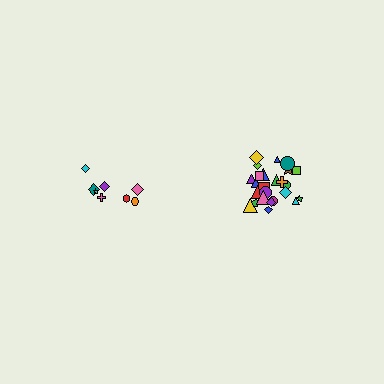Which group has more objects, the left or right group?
The right group.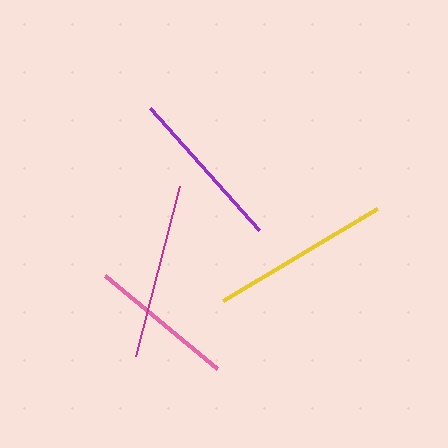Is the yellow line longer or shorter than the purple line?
The yellow line is longer than the purple line.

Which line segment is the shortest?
The pink line is the shortest at approximately 145 pixels.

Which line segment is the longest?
The yellow line is the longest at approximately 180 pixels.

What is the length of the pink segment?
The pink segment is approximately 145 pixels long.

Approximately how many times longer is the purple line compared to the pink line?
The purple line is approximately 1.1 times the length of the pink line.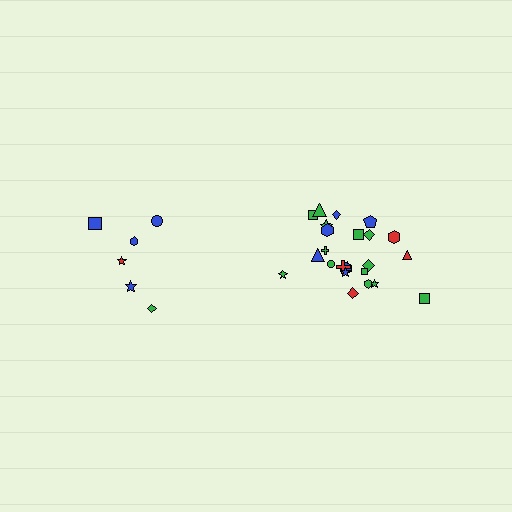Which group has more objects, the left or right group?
The right group.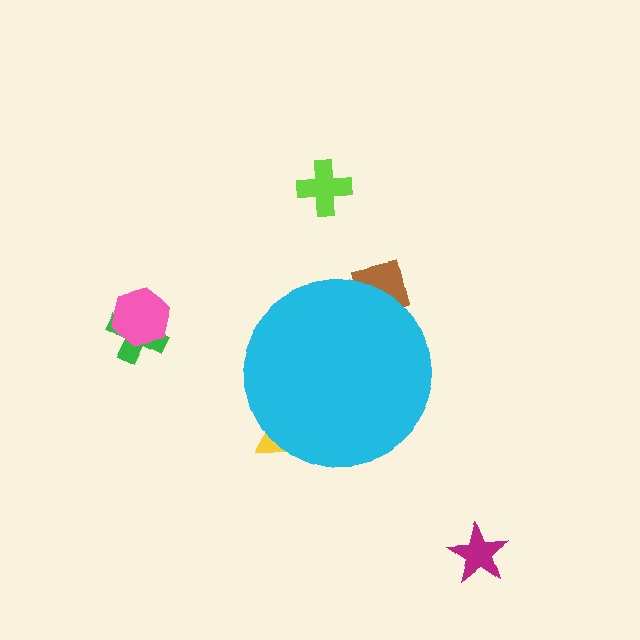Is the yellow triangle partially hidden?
Yes, the yellow triangle is partially hidden behind the cyan circle.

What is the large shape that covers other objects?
A cyan circle.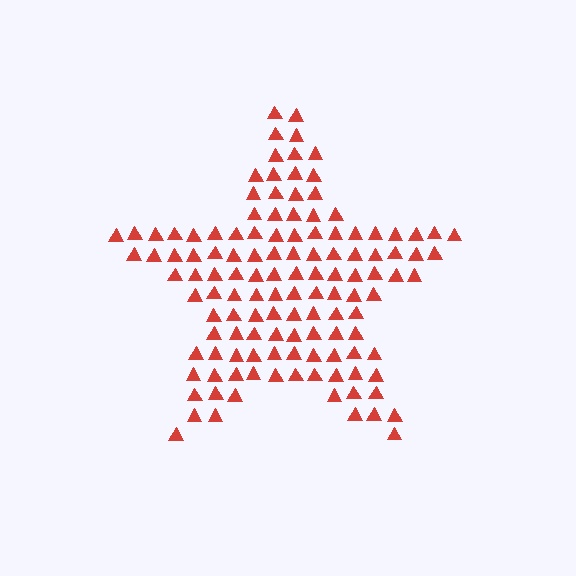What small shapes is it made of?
It is made of small triangles.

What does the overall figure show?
The overall figure shows a star.